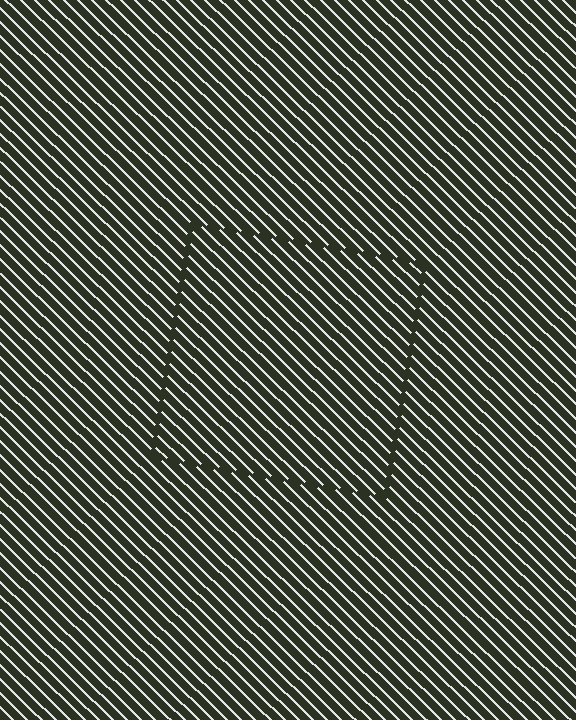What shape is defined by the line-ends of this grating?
An illusory square. The interior of the shape contains the same grating, shifted by half a period — the contour is defined by the phase discontinuity where line-ends from the inner and outer gratings abut.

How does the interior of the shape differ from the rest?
The interior of the shape contains the same grating, shifted by half a period — the contour is defined by the phase discontinuity where line-ends from the inner and outer gratings abut.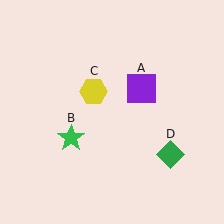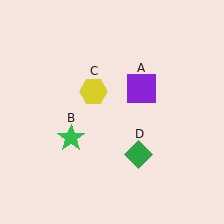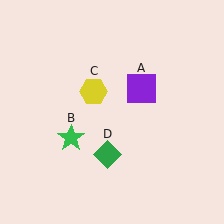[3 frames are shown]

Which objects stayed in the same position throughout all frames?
Purple square (object A) and green star (object B) and yellow hexagon (object C) remained stationary.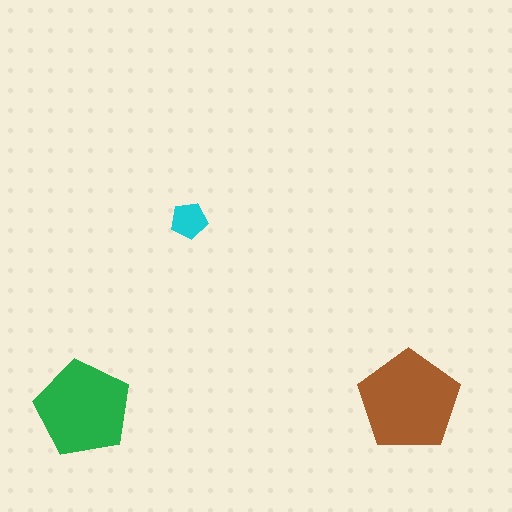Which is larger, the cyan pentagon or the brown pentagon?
The brown one.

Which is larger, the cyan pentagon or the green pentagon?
The green one.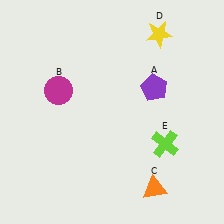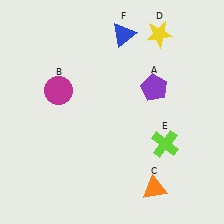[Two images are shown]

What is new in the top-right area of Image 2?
A blue triangle (F) was added in the top-right area of Image 2.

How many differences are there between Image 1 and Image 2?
There is 1 difference between the two images.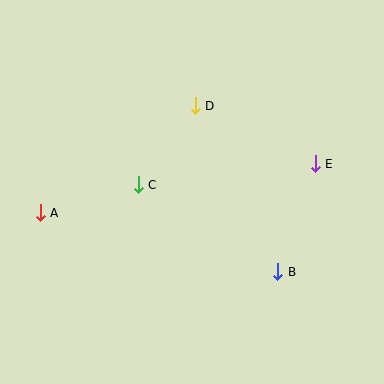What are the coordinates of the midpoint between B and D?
The midpoint between B and D is at (236, 189).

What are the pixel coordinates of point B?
Point B is at (278, 272).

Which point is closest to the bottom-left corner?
Point A is closest to the bottom-left corner.